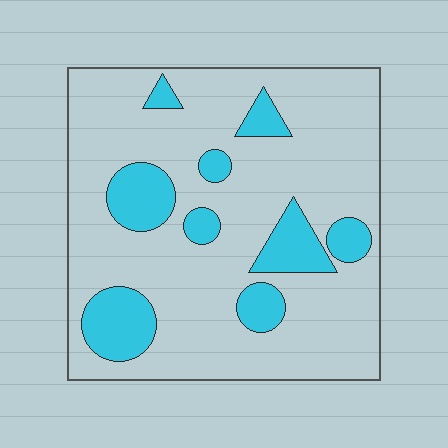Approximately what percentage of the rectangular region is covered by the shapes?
Approximately 20%.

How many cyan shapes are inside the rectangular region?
9.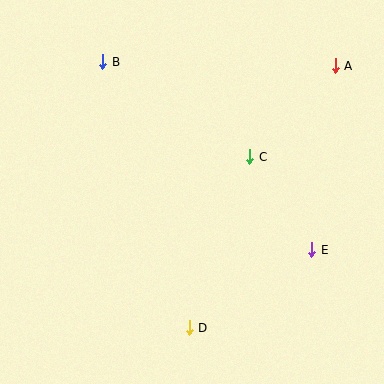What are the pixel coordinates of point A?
Point A is at (335, 66).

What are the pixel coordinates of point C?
Point C is at (250, 157).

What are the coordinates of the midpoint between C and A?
The midpoint between C and A is at (293, 111).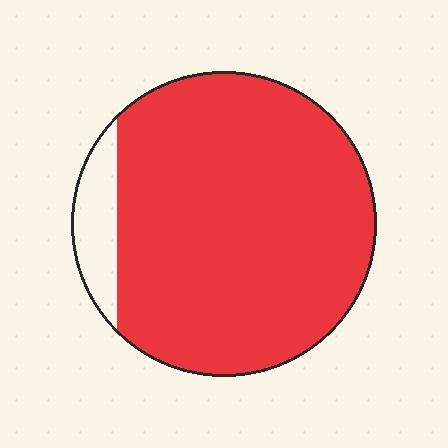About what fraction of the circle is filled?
About nine tenths (9/10).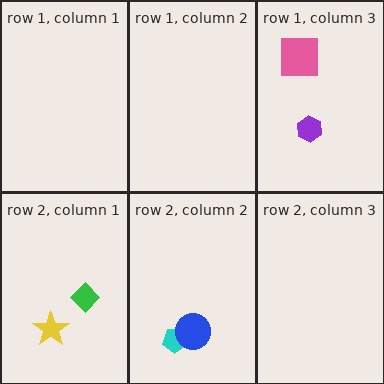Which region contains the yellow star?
The row 2, column 1 region.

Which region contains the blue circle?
The row 2, column 2 region.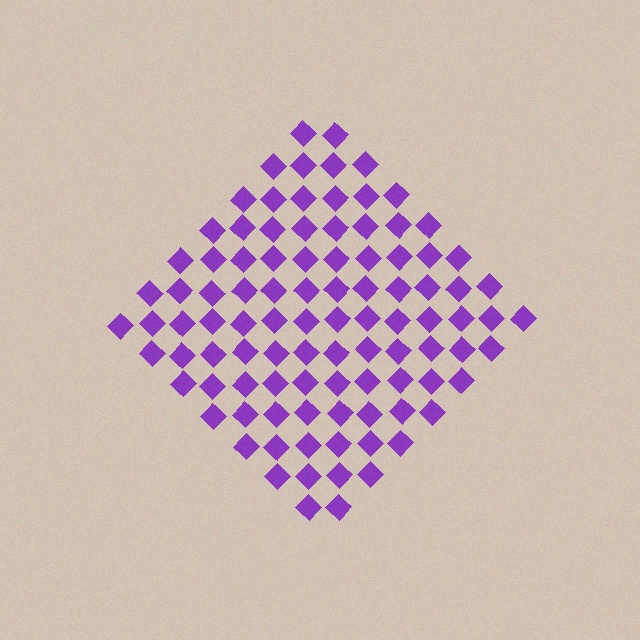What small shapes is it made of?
It is made of small diamonds.